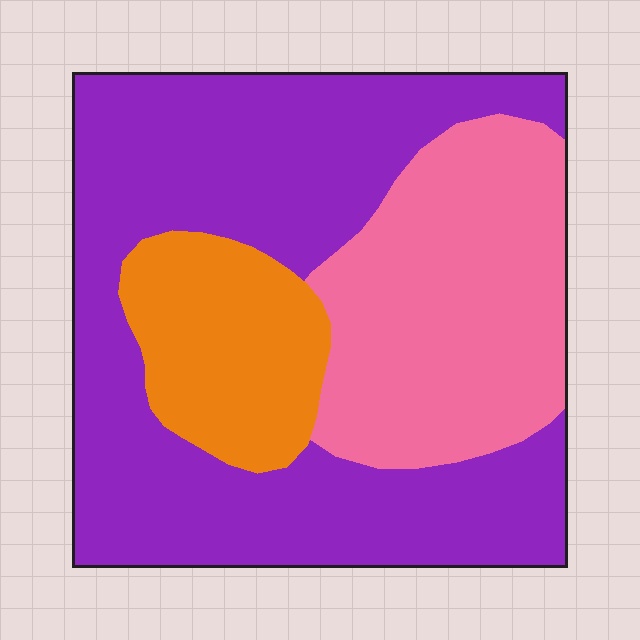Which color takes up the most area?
Purple, at roughly 55%.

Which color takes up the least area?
Orange, at roughly 15%.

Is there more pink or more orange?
Pink.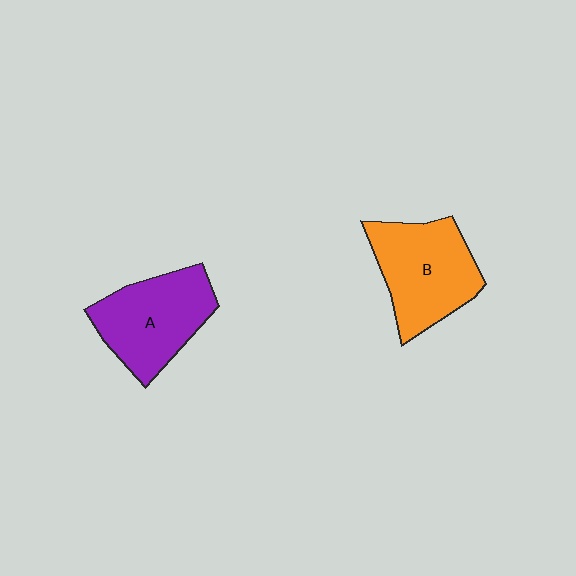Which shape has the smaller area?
Shape A (purple).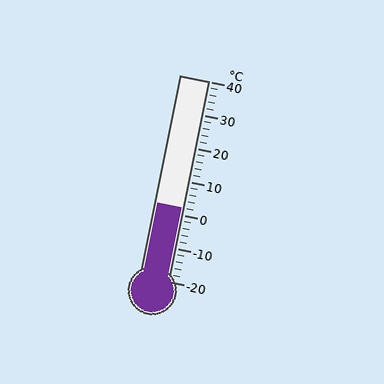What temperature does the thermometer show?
The thermometer shows approximately 2°C.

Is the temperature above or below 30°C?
The temperature is below 30°C.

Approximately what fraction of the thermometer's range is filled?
The thermometer is filled to approximately 35% of its range.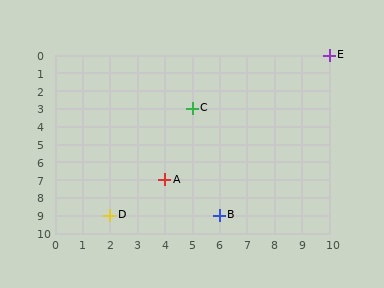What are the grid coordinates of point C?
Point C is at grid coordinates (5, 3).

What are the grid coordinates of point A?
Point A is at grid coordinates (4, 7).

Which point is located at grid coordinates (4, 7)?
Point A is at (4, 7).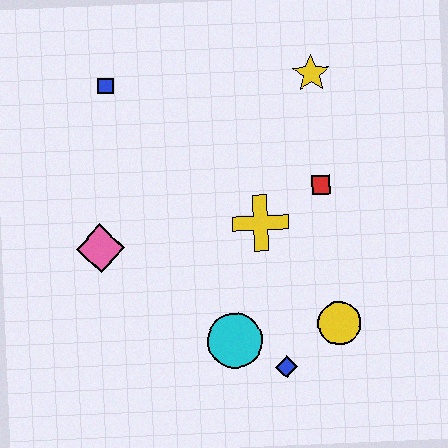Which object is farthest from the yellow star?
The blue diamond is farthest from the yellow star.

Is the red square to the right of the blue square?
Yes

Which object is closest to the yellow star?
The red square is closest to the yellow star.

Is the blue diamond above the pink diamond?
No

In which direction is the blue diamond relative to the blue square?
The blue diamond is below the blue square.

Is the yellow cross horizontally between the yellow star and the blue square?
Yes